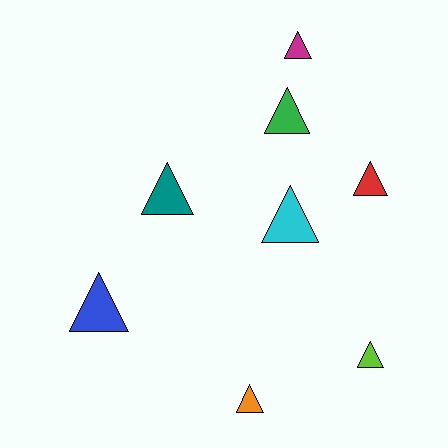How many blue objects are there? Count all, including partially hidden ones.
There is 1 blue object.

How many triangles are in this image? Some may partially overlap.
There are 8 triangles.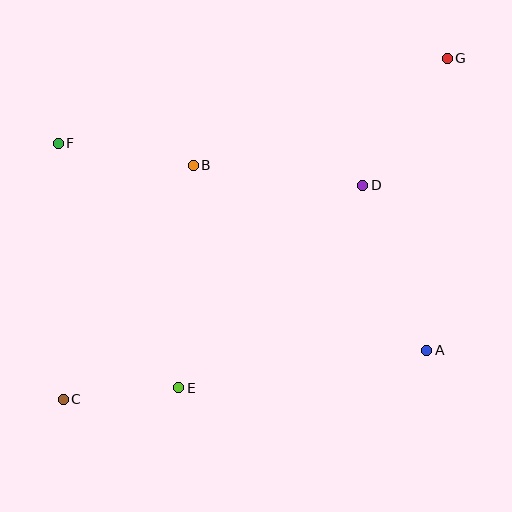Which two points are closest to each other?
Points C and E are closest to each other.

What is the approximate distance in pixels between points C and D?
The distance between C and D is approximately 368 pixels.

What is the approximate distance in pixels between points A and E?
The distance between A and E is approximately 251 pixels.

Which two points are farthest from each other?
Points C and G are farthest from each other.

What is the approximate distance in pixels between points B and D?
The distance between B and D is approximately 170 pixels.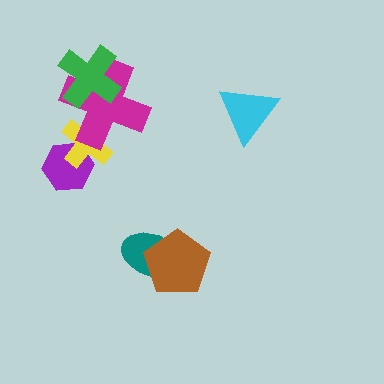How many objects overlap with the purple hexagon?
1 object overlaps with the purple hexagon.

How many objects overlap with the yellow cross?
2 objects overlap with the yellow cross.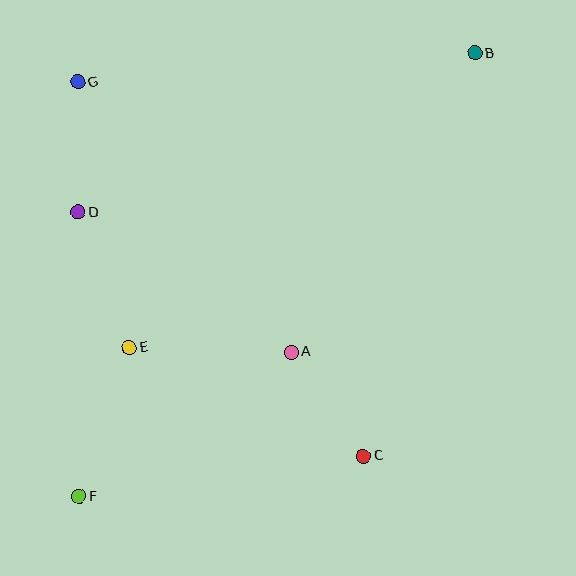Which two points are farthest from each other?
Points B and F are farthest from each other.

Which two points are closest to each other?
Points A and C are closest to each other.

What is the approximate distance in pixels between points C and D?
The distance between C and D is approximately 375 pixels.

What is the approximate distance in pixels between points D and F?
The distance between D and F is approximately 284 pixels.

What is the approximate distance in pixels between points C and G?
The distance between C and G is approximately 471 pixels.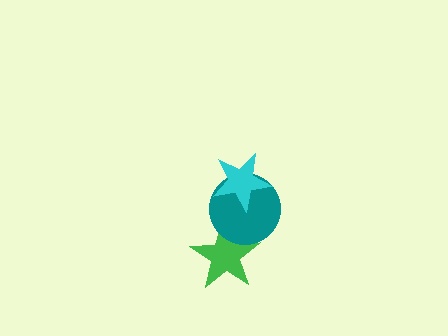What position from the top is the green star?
The green star is 3rd from the top.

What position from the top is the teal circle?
The teal circle is 2nd from the top.